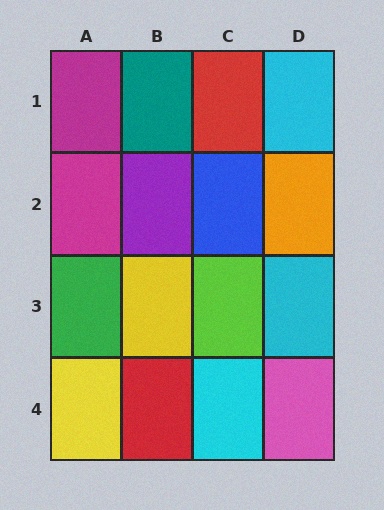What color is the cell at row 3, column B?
Yellow.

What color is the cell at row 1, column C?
Red.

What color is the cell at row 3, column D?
Cyan.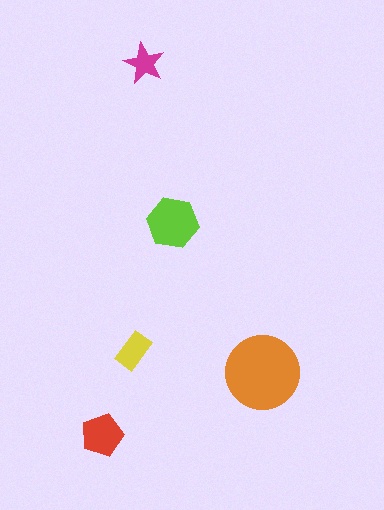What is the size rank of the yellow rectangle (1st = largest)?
4th.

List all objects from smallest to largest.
The magenta star, the yellow rectangle, the red pentagon, the lime hexagon, the orange circle.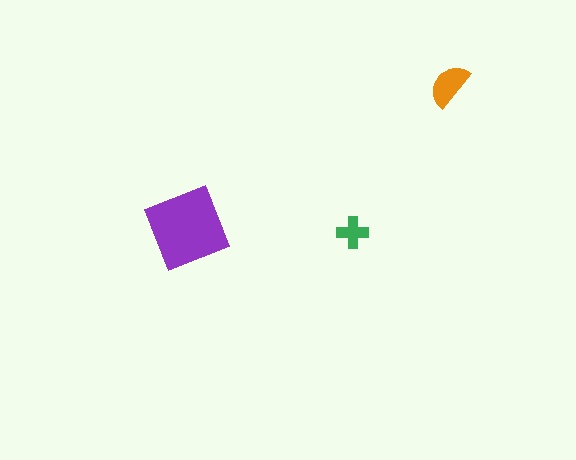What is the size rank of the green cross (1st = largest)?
3rd.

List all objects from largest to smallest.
The purple square, the orange semicircle, the green cross.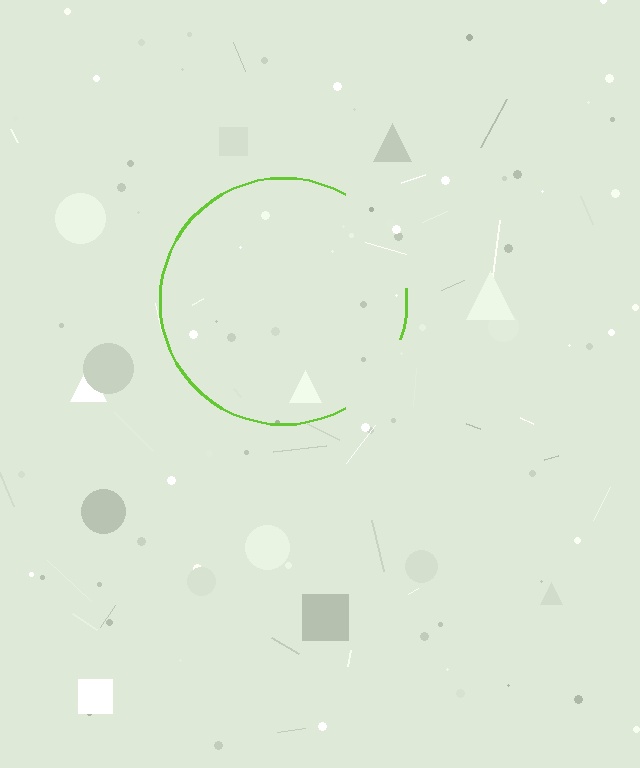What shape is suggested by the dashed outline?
The dashed outline suggests a circle.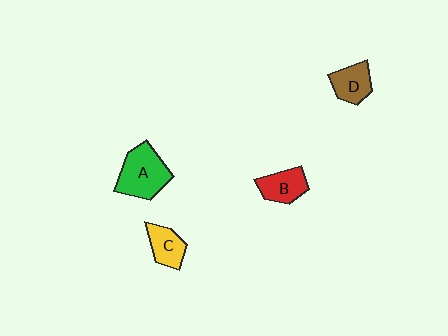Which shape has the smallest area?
Shape C (yellow).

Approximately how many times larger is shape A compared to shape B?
Approximately 1.6 times.